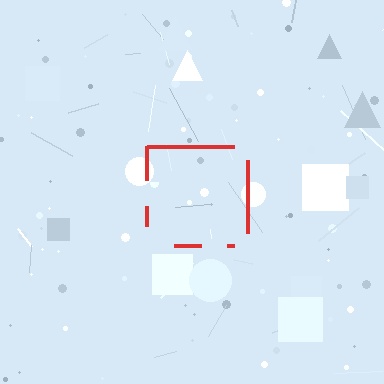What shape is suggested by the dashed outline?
The dashed outline suggests a square.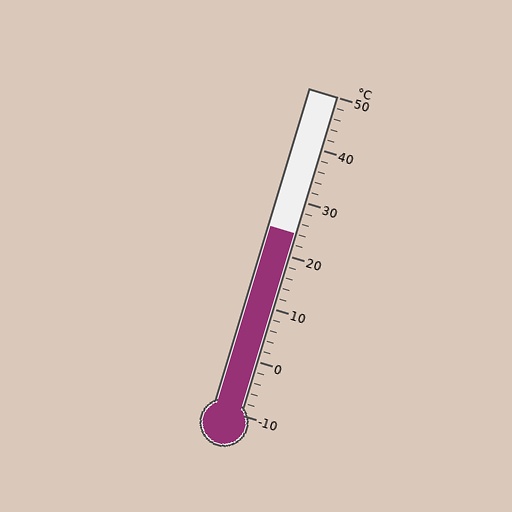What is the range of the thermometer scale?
The thermometer scale ranges from -10°C to 50°C.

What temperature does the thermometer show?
The thermometer shows approximately 24°C.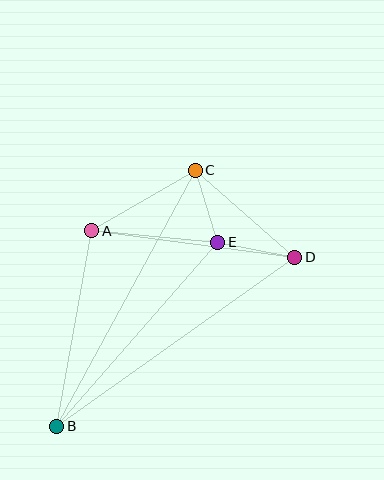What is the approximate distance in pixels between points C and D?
The distance between C and D is approximately 133 pixels.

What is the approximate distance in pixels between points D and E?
The distance between D and E is approximately 79 pixels.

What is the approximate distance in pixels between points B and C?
The distance between B and C is approximately 291 pixels.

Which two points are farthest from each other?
Points B and D are farthest from each other.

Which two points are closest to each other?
Points C and E are closest to each other.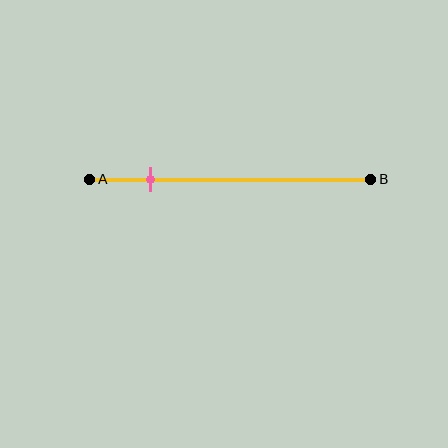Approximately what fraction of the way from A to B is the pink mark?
The pink mark is approximately 20% of the way from A to B.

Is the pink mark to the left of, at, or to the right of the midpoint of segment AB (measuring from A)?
The pink mark is to the left of the midpoint of segment AB.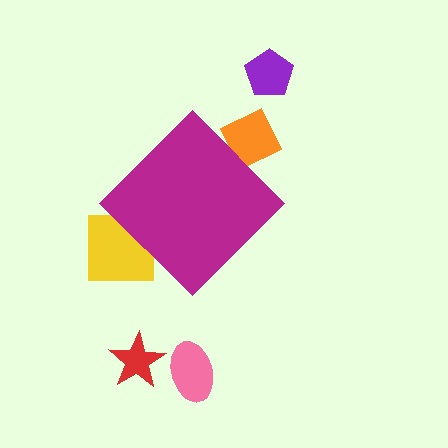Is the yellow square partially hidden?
Yes, the yellow square is partially hidden behind the magenta diamond.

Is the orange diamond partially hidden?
Yes, the orange diamond is partially hidden behind the magenta diamond.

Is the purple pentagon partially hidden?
No, the purple pentagon is fully visible.